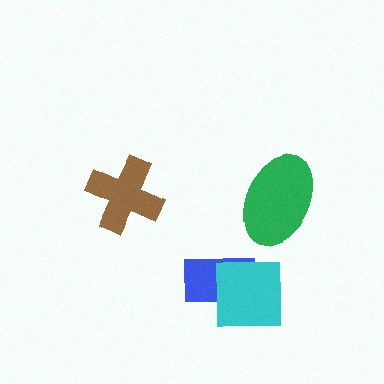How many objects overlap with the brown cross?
0 objects overlap with the brown cross.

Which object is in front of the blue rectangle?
The cyan square is in front of the blue rectangle.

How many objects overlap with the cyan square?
1 object overlaps with the cyan square.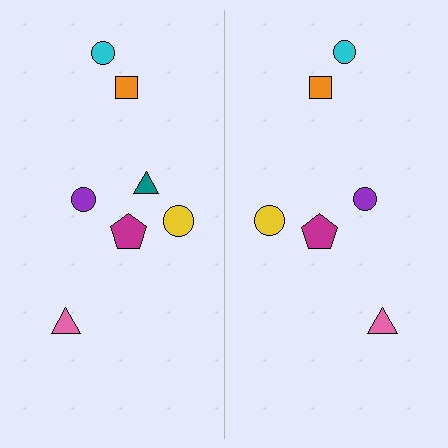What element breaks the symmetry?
A teal triangle is missing from the right side.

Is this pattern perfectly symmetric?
No, the pattern is not perfectly symmetric. A teal triangle is missing from the right side.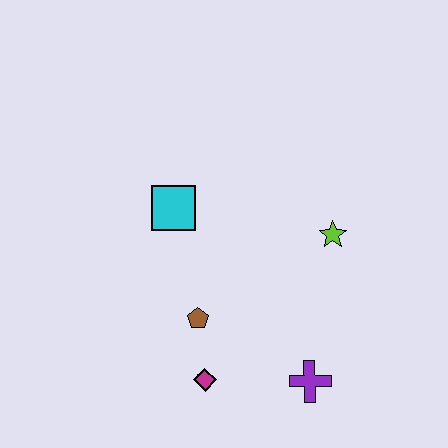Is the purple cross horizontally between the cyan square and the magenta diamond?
No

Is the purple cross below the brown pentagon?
Yes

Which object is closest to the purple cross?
The magenta diamond is closest to the purple cross.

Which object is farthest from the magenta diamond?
The lime star is farthest from the magenta diamond.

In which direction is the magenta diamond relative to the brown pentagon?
The magenta diamond is below the brown pentagon.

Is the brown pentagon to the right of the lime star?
No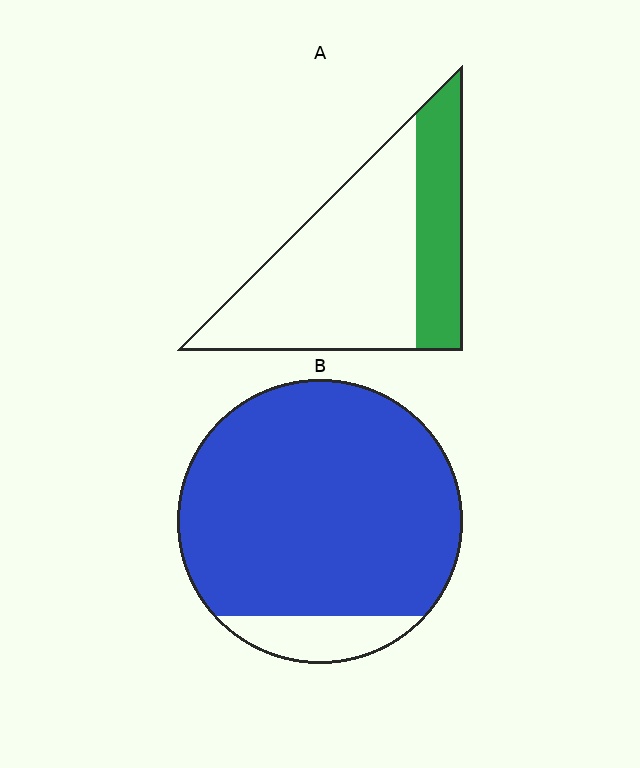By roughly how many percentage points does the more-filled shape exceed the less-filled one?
By roughly 60 percentage points (B over A).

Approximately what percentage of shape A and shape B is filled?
A is approximately 30% and B is approximately 90%.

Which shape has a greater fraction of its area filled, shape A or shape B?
Shape B.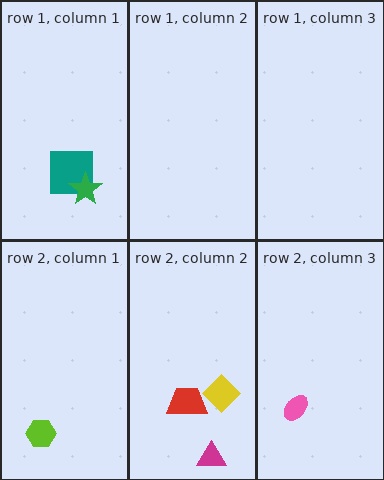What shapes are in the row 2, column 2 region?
The red trapezoid, the yellow diamond, the magenta triangle.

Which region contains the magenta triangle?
The row 2, column 2 region.